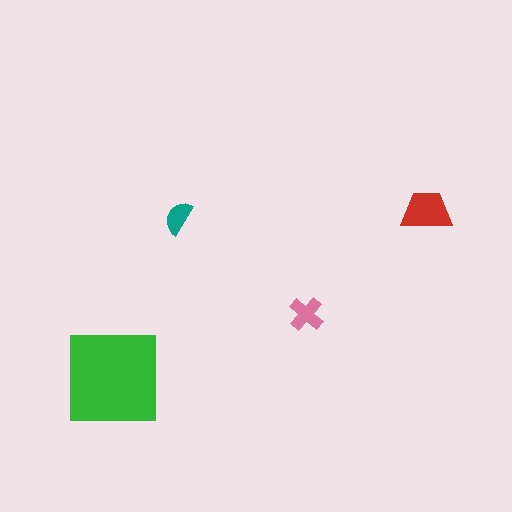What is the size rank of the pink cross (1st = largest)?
3rd.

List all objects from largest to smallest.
The green square, the red trapezoid, the pink cross, the teal semicircle.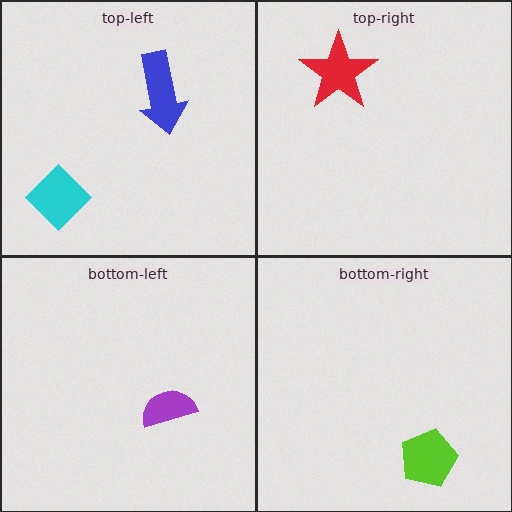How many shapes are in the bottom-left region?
1.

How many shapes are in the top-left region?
2.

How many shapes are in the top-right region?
1.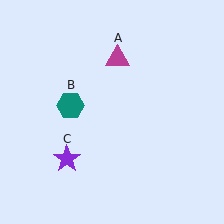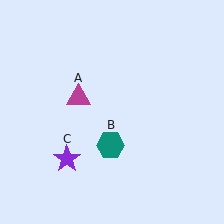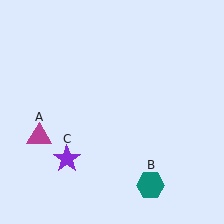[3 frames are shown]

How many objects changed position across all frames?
2 objects changed position: magenta triangle (object A), teal hexagon (object B).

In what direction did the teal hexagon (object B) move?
The teal hexagon (object B) moved down and to the right.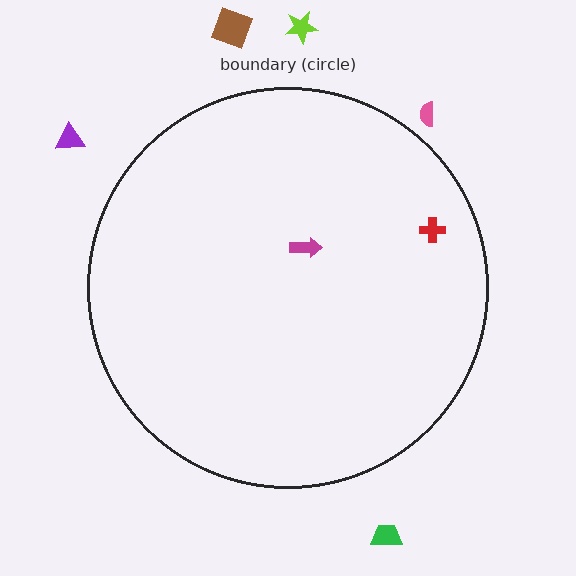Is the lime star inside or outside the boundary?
Outside.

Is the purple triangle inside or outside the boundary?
Outside.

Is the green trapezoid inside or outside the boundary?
Outside.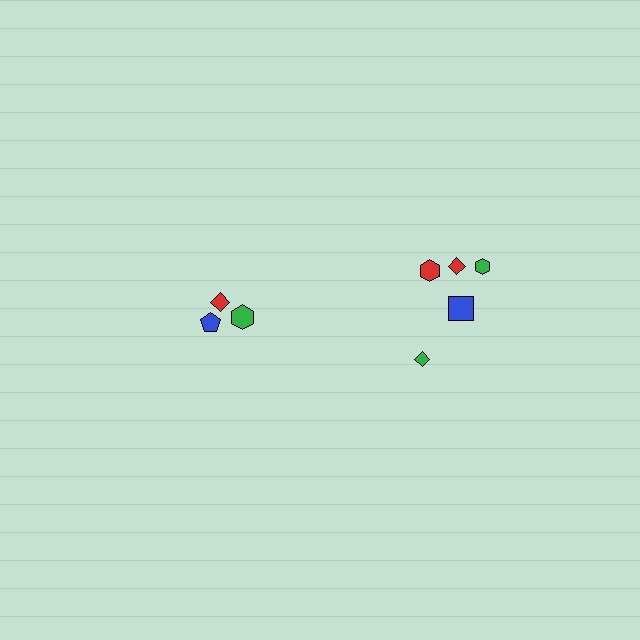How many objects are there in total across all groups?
There are 8 objects.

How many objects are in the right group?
There are 5 objects.